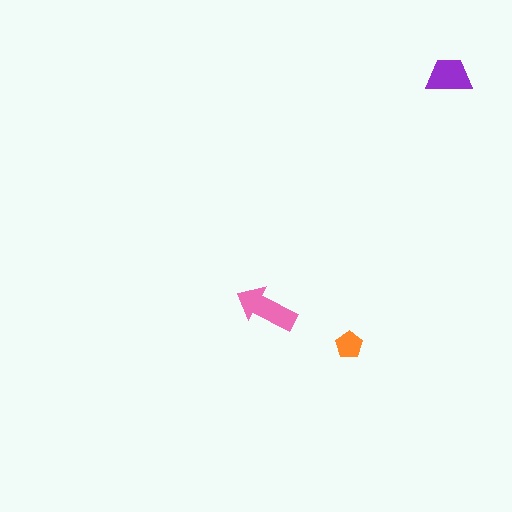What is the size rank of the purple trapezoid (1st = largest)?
2nd.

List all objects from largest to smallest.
The pink arrow, the purple trapezoid, the orange pentagon.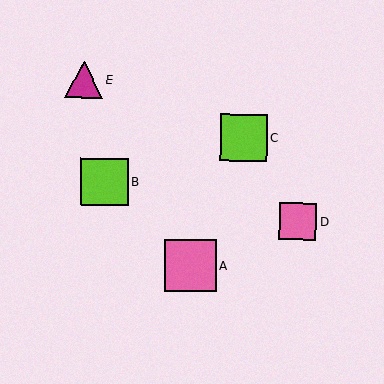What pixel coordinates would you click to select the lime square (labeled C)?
Click at (243, 138) to select the lime square C.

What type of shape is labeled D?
Shape D is a pink square.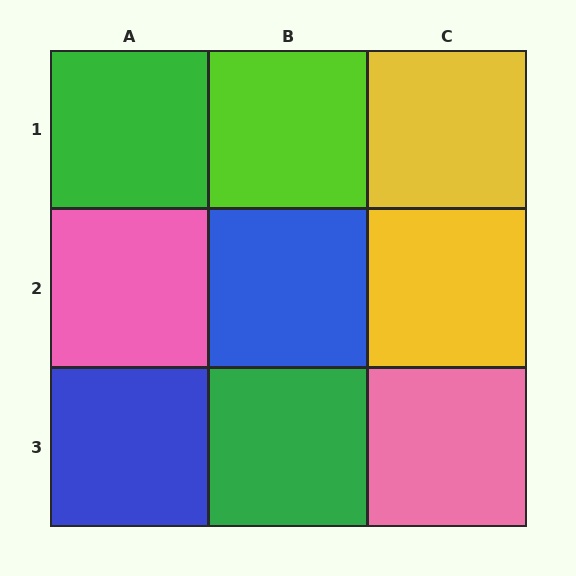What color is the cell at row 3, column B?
Green.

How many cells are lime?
1 cell is lime.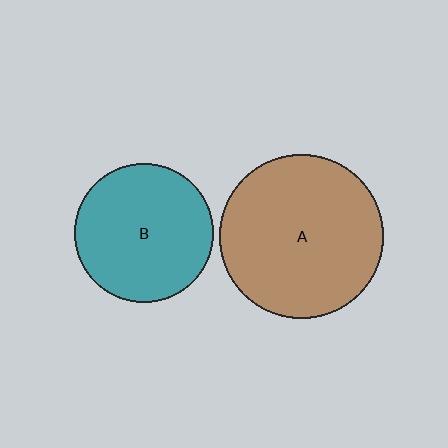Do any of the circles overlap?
No, none of the circles overlap.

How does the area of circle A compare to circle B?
Approximately 1.4 times.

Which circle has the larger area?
Circle A (brown).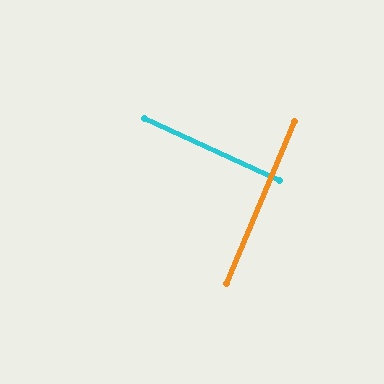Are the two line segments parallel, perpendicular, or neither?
Perpendicular — they meet at approximately 89°.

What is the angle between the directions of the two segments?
Approximately 89 degrees.